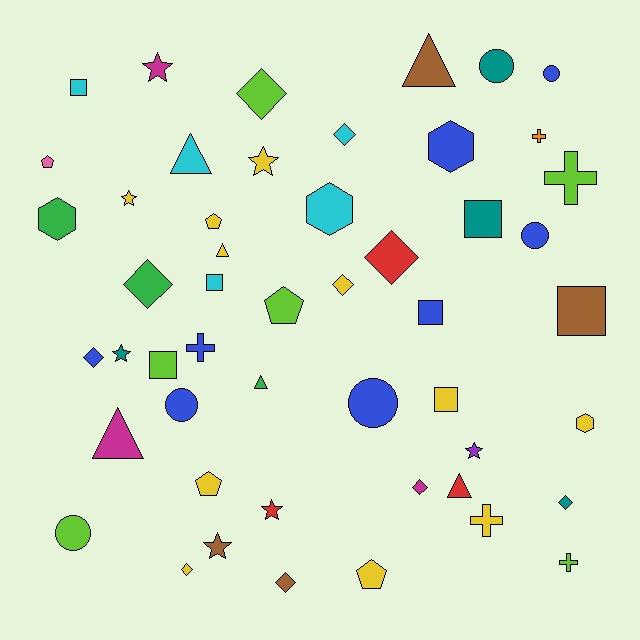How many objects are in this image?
There are 50 objects.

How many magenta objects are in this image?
There are 3 magenta objects.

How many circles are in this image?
There are 6 circles.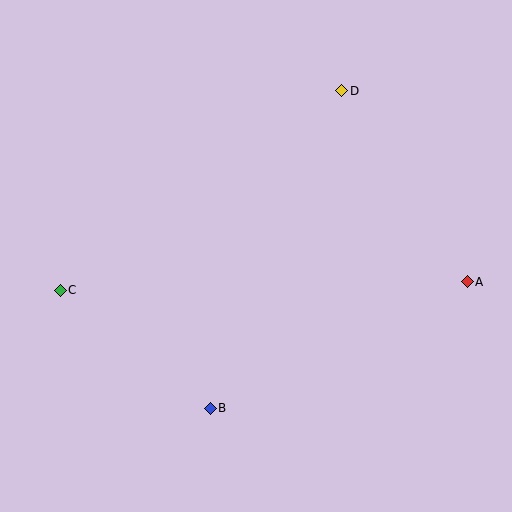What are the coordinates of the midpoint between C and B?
The midpoint between C and B is at (135, 349).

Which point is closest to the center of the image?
Point B at (210, 408) is closest to the center.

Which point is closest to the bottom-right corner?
Point A is closest to the bottom-right corner.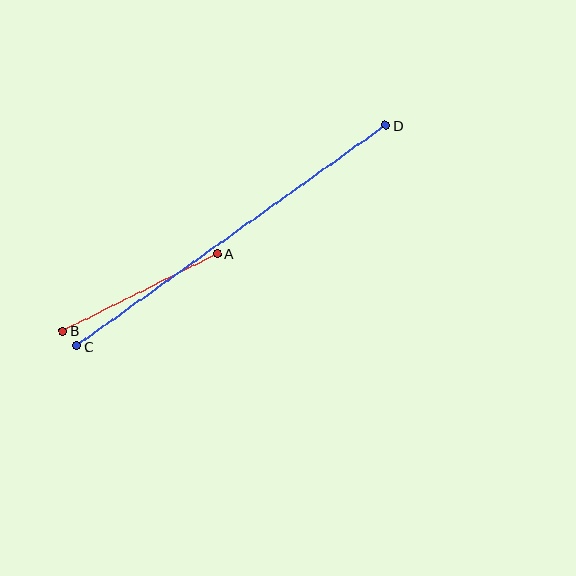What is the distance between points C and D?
The distance is approximately 380 pixels.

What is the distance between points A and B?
The distance is approximately 173 pixels.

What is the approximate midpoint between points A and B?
The midpoint is at approximately (140, 292) pixels.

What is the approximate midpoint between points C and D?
The midpoint is at approximately (231, 236) pixels.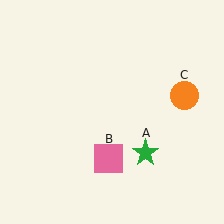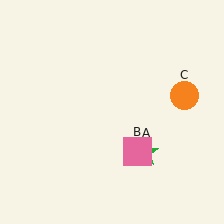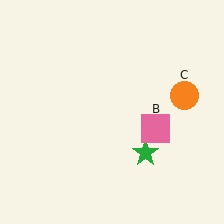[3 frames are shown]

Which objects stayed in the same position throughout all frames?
Green star (object A) and orange circle (object C) remained stationary.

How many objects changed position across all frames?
1 object changed position: pink square (object B).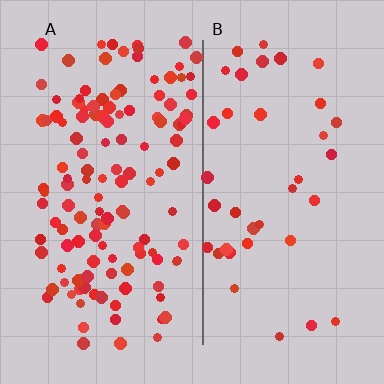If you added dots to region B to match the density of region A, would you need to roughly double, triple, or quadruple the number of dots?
Approximately triple.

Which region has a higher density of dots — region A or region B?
A (the left).